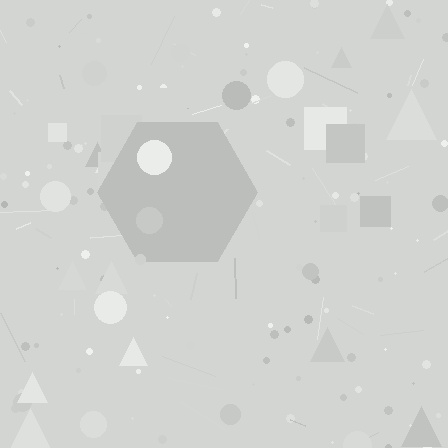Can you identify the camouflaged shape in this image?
The camouflaged shape is a hexagon.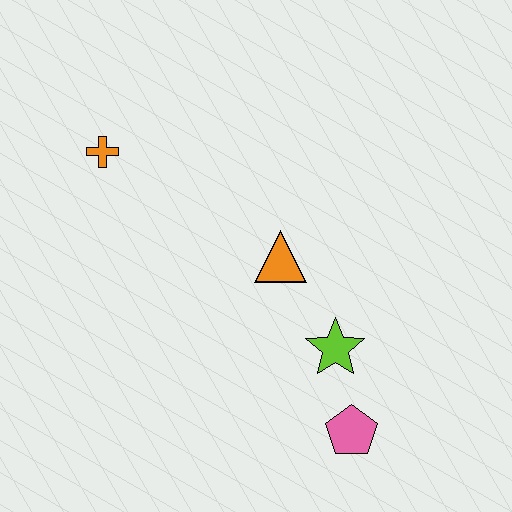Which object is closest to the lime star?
The pink pentagon is closest to the lime star.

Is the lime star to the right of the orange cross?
Yes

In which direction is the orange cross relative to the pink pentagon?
The orange cross is above the pink pentagon.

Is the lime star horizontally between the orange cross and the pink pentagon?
Yes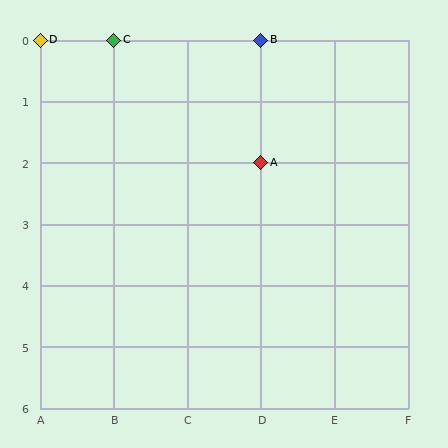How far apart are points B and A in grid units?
Points B and A are 2 rows apart.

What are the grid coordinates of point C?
Point C is at grid coordinates (B, 0).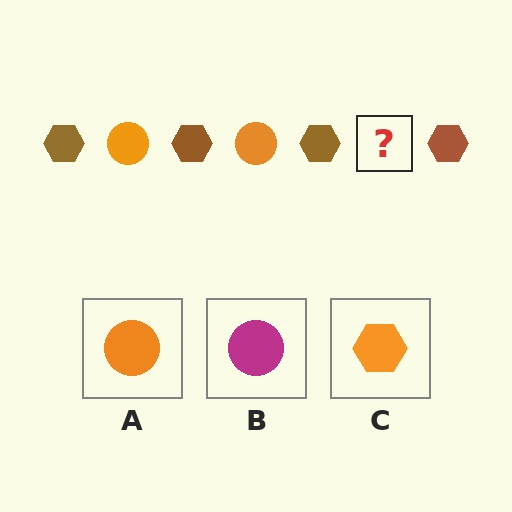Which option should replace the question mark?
Option A.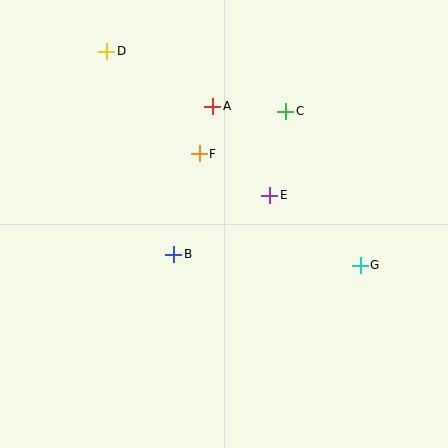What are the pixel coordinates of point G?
Point G is at (360, 265).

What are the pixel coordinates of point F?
Point F is at (199, 154).